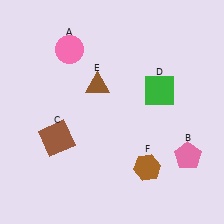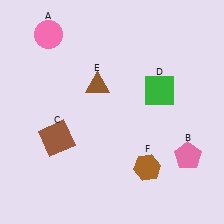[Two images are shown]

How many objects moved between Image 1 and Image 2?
1 object moved between the two images.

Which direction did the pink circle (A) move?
The pink circle (A) moved left.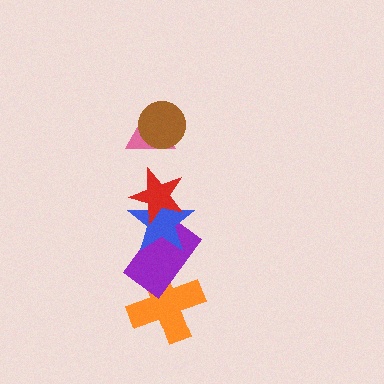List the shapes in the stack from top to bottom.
From top to bottom: the brown circle, the pink triangle, the red star, the blue star, the purple rectangle, the orange cross.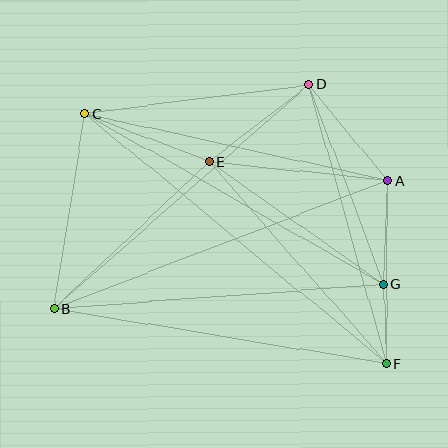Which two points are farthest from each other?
Points C and F are farthest from each other.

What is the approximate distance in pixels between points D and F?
The distance between D and F is approximately 289 pixels.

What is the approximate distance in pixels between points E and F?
The distance between E and F is approximately 268 pixels.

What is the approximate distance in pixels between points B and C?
The distance between B and C is approximately 198 pixels.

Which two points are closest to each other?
Points F and G are closest to each other.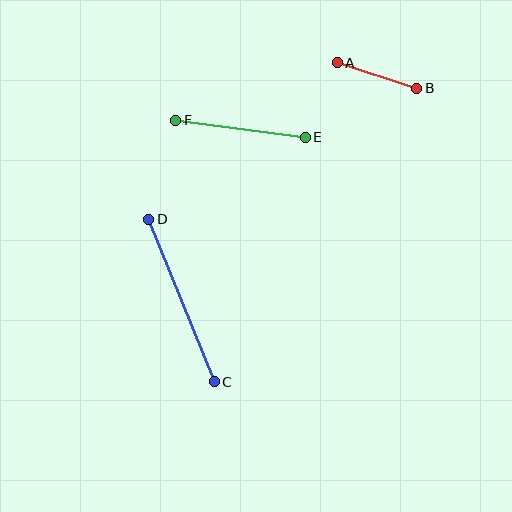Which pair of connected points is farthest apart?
Points C and D are farthest apart.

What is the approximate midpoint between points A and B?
The midpoint is at approximately (377, 75) pixels.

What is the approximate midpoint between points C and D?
The midpoint is at approximately (182, 301) pixels.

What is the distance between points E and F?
The distance is approximately 130 pixels.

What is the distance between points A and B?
The distance is approximately 84 pixels.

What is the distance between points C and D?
The distance is approximately 175 pixels.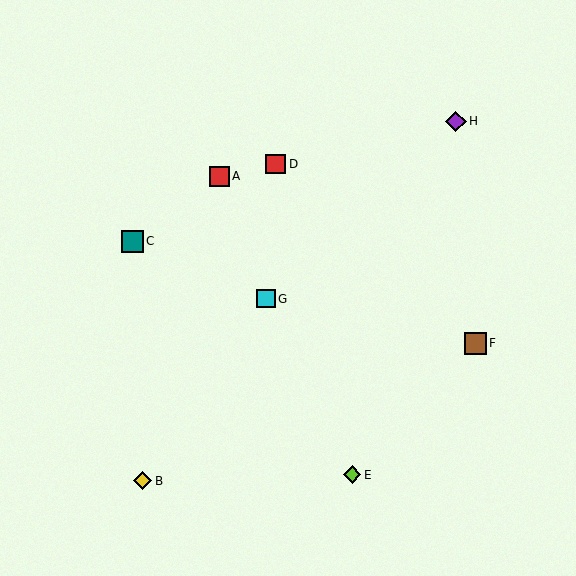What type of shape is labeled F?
Shape F is a brown square.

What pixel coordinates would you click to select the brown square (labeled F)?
Click at (475, 343) to select the brown square F.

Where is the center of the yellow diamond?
The center of the yellow diamond is at (142, 481).